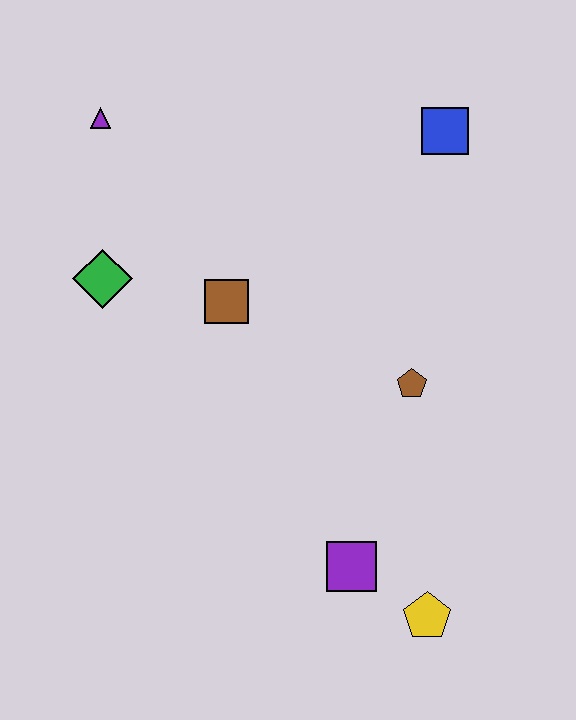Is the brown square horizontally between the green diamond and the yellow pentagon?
Yes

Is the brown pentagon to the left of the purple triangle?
No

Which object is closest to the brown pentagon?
The purple square is closest to the brown pentagon.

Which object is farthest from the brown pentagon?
The purple triangle is farthest from the brown pentagon.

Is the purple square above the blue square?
No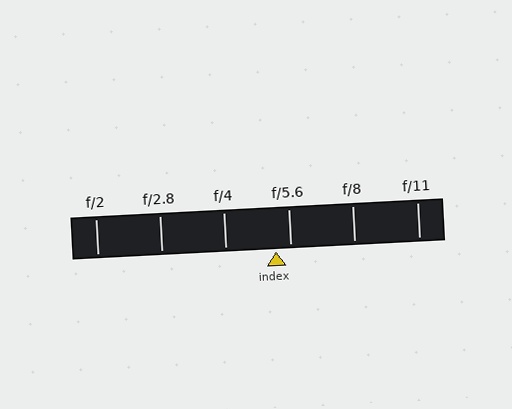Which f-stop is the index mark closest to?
The index mark is closest to f/5.6.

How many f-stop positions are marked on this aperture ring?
There are 6 f-stop positions marked.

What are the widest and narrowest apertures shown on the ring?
The widest aperture shown is f/2 and the narrowest is f/11.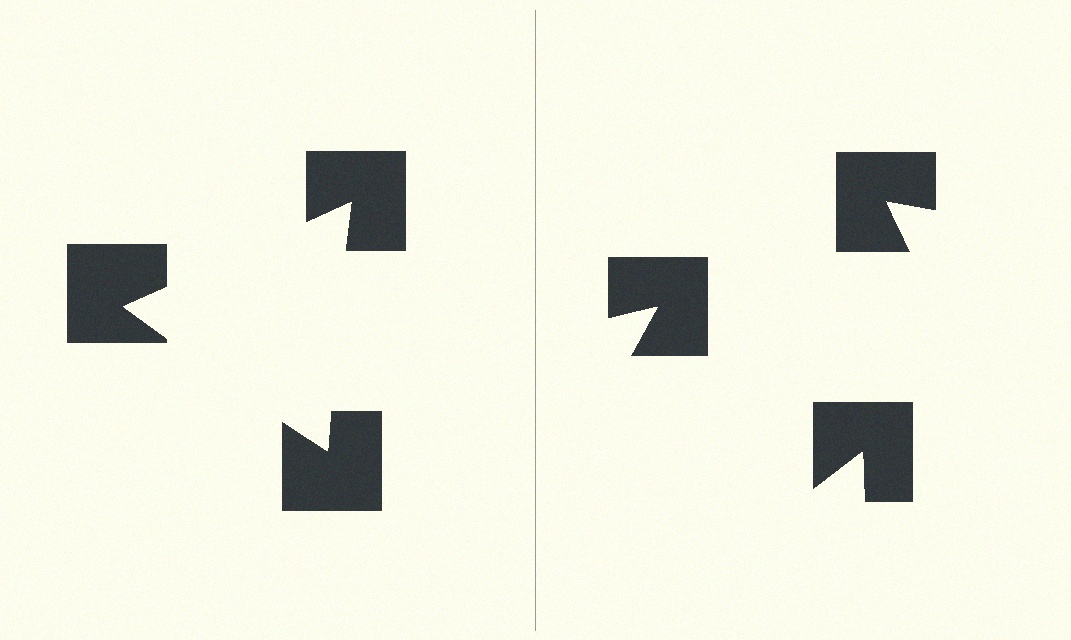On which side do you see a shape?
An illusory triangle appears on the left side. On the right side the wedge cuts are rotated, so no coherent shape forms.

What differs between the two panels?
The notched squares are positioned identically on both sides; only the wedge orientations differ. On the left they align to a triangle; on the right they are misaligned.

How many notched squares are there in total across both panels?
6 — 3 on each side.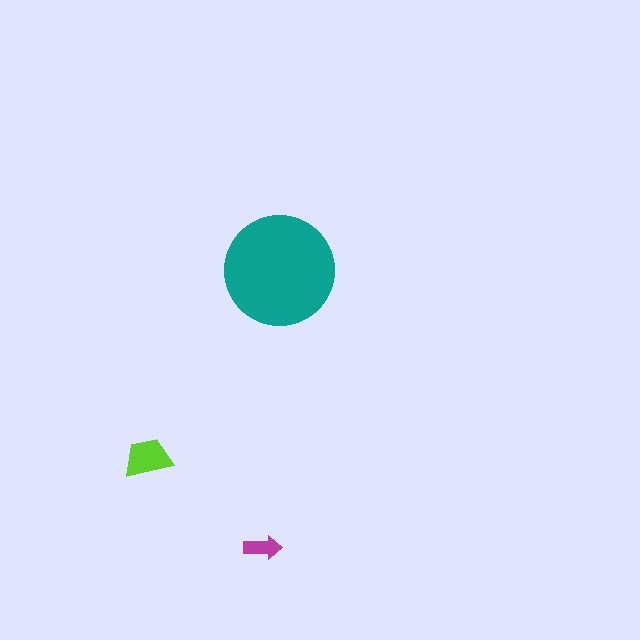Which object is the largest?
The teal circle.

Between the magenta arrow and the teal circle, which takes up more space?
The teal circle.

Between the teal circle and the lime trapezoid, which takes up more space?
The teal circle.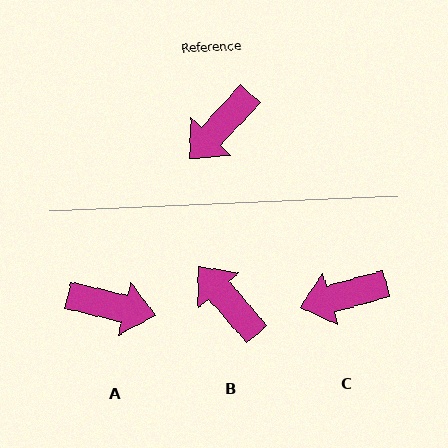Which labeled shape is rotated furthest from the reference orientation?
A, about 120 degrees away.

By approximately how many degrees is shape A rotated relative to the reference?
Approximately 120 degrees counter-clockwise.